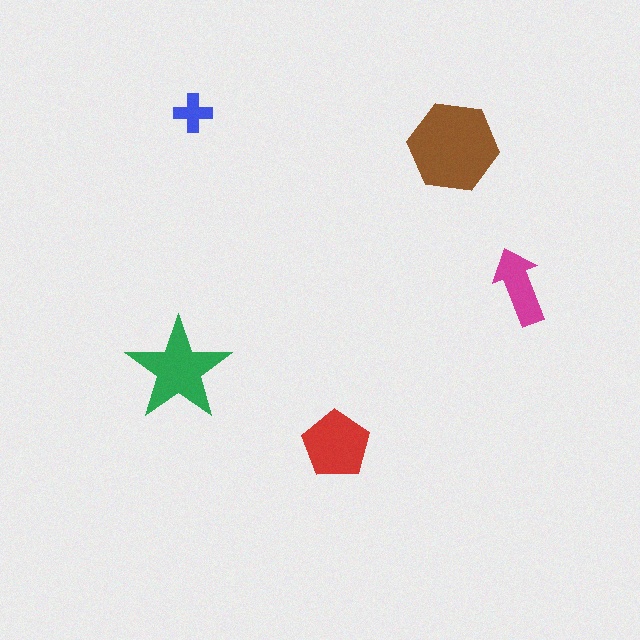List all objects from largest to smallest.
The brown hexagon, the green star, the red pentagon, the magenta arrow, the blue cross.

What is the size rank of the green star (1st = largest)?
2nd.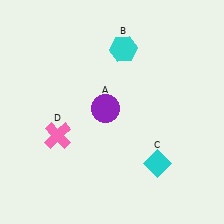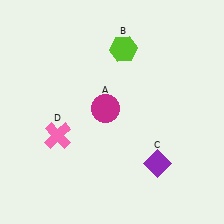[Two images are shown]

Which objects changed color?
A changed from purple to magenta. B changed from cyan to lime. C changed from cyan to purple.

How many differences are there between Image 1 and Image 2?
There are 3 differences between the two images.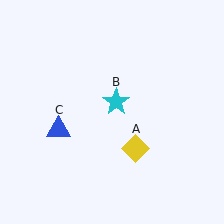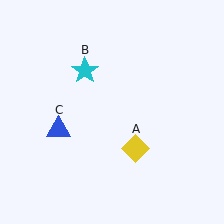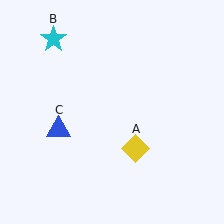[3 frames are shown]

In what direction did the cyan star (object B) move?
The cyan star (object B) moved up and to the left.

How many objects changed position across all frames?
1 object changed position: cyan star (object B).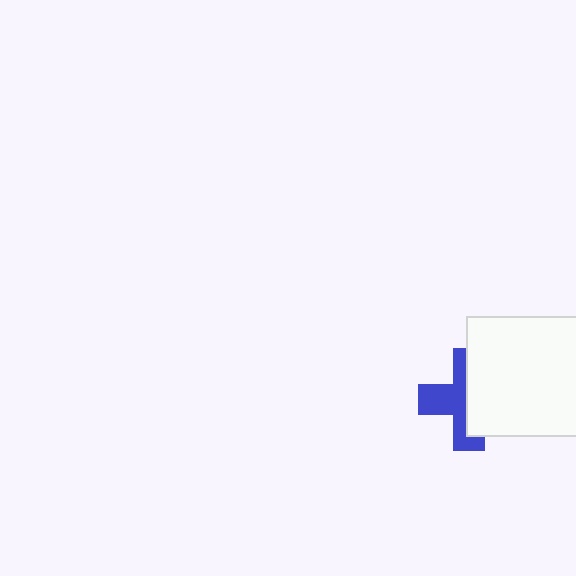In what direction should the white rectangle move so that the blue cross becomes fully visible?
The white rectangle should move right. That is the shortest direction to clear the overlap and leave the blue cross fully visible.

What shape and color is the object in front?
The object in front is a white rectangle.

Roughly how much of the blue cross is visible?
About half of it is visible (roughly 48%).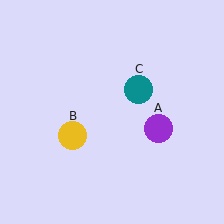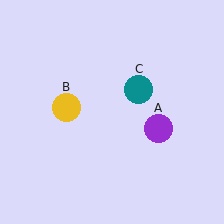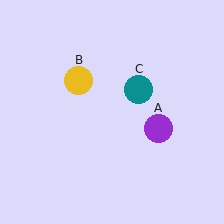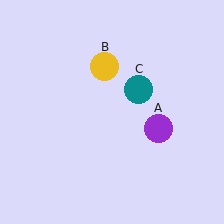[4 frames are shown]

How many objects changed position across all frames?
1 object changed position: yellow circle (object B).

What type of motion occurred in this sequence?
The yellow circle (object B) rotated clockwise around the center of the scene.